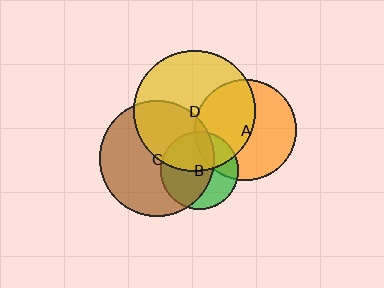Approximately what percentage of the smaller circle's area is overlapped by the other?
Approximately 50%.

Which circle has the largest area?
Circle D (yellow).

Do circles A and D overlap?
Yes.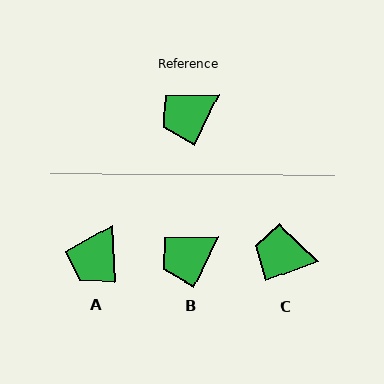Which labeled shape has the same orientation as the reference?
B.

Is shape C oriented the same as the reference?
No, it is off by about 45 degrees.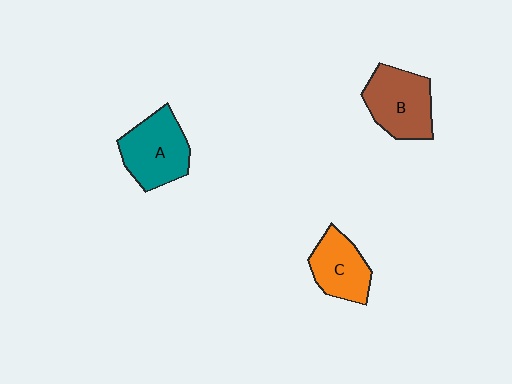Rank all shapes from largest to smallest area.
From largest to smallest: A (teal), B (brown), C (orange).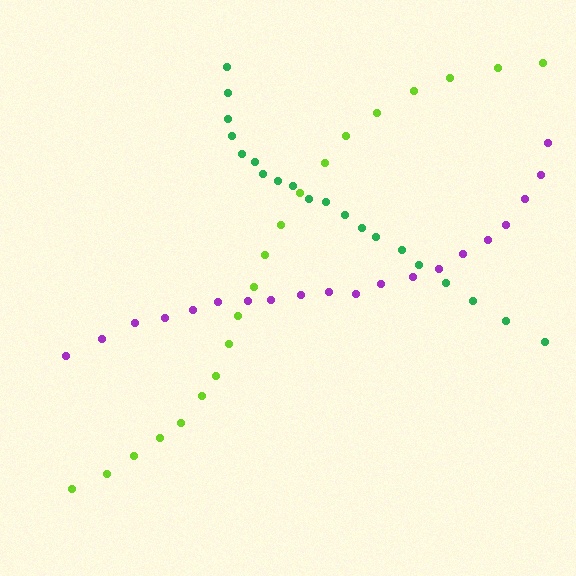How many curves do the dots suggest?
There are 3 distinct paths.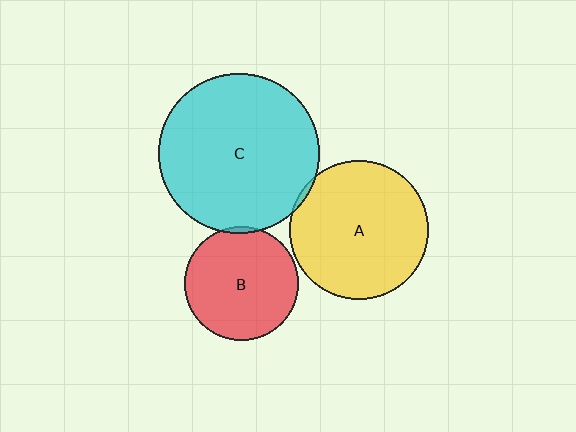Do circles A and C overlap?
Yes.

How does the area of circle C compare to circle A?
Approximately 1.3 times.